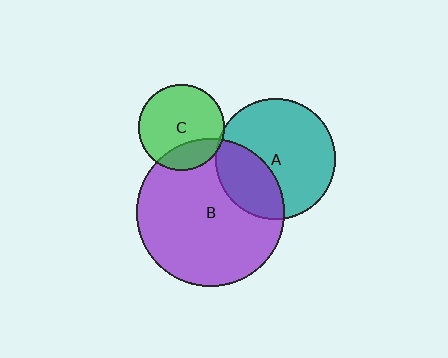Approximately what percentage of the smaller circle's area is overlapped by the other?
Approximately 30%.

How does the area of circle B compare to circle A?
Approximately 1.5 times.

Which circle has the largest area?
Circle B (purple).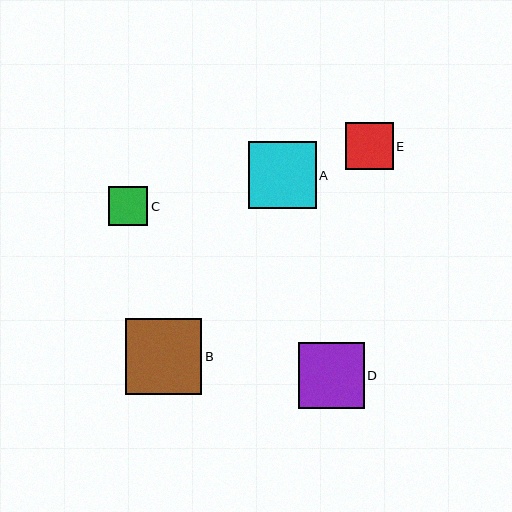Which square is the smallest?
Square C is the smallest with a size of approximately 39 pixels.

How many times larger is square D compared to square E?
Square D is approximately 1.4 times the size of square E.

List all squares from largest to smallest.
From largest to smallest: B, A, D, E, C.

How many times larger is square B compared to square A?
Square B is approximately 1.1 times the size of square A.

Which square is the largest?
Square B is the largest with a size of approximately 76 pixels.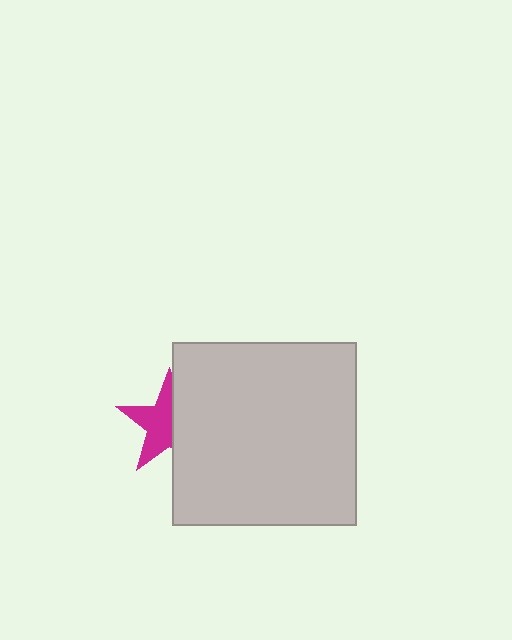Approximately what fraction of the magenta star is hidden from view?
Roughly 45% of the magenta star is hidden behind the light gray square.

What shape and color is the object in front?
The object in front is a light gray square.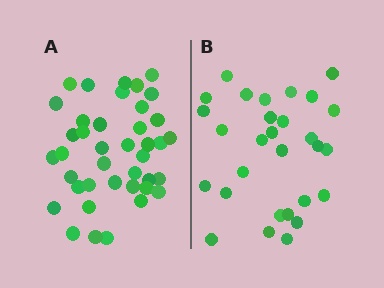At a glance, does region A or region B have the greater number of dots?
Region A (the left region) has more dots.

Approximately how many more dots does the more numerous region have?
Region A has roughly 12 or so more dots than region B.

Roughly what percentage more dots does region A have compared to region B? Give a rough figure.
About 40% more.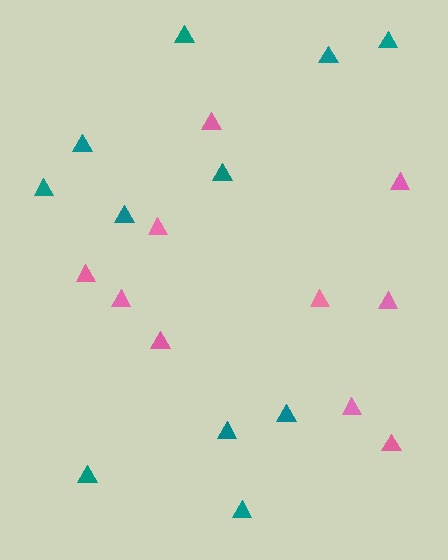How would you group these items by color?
There are 2 groups: one group of teal triangles (11) and one group of pink triangles (10).